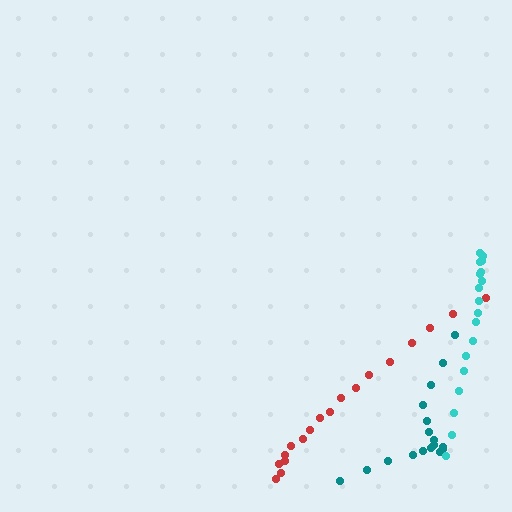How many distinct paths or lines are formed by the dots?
There are 3 distinct paths.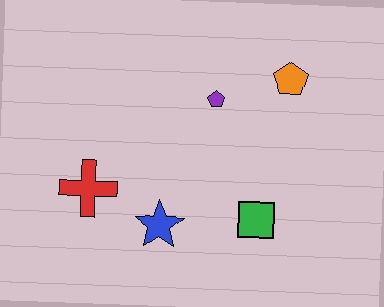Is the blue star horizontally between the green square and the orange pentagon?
No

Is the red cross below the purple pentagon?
Yes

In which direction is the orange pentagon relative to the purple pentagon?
The orange pentagon is to the right of the purple pentagon.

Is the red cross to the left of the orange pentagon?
Yes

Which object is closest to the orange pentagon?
The purple pentagon is closest to the orange pentagon.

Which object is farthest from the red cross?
The orange pentagon is farthest from the red cross.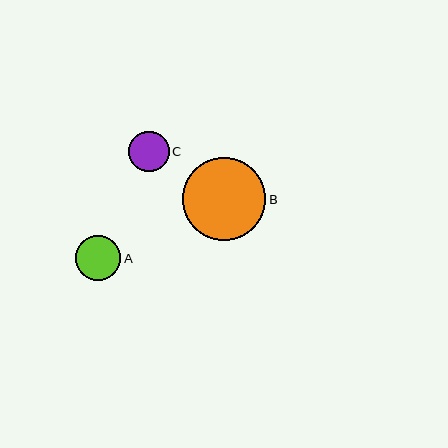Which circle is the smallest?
Circle C is the smallest with a size of approximately 41 pixels.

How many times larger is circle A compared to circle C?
Circle A is approximately 1.1 times the size of circle C.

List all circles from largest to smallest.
From largest to smallest: B, A, C.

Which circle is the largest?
Circle B is the largest with a size of approximately 83 pixels.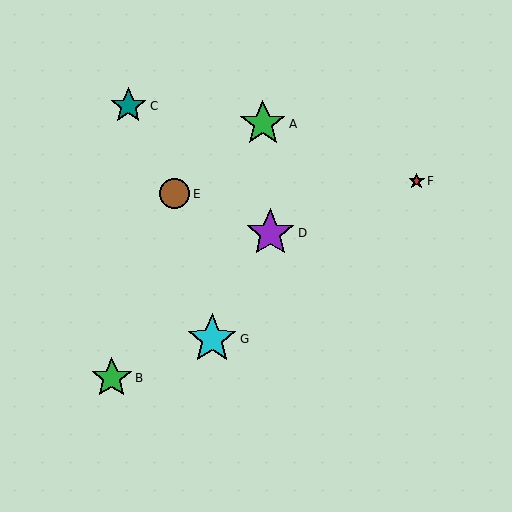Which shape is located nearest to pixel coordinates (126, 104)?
The teal star (labeled C) at (128, 106) is nearest to that location.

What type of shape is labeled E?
Shape E is a brown circle.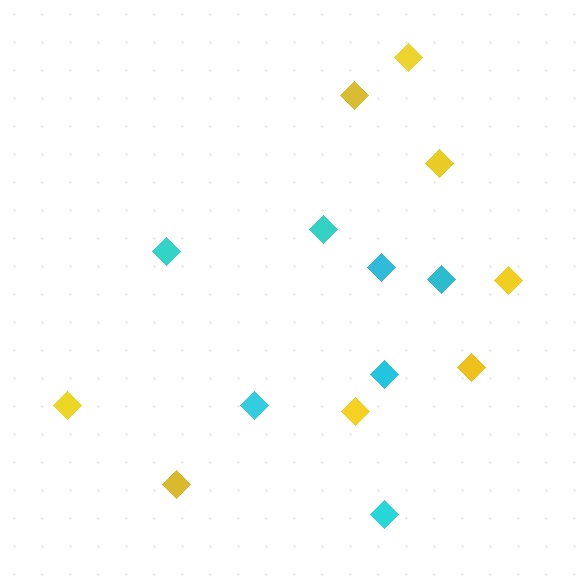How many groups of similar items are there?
There are 2 groups: one group of cyan diamonds (7) and one group of yellow diamonds (8).